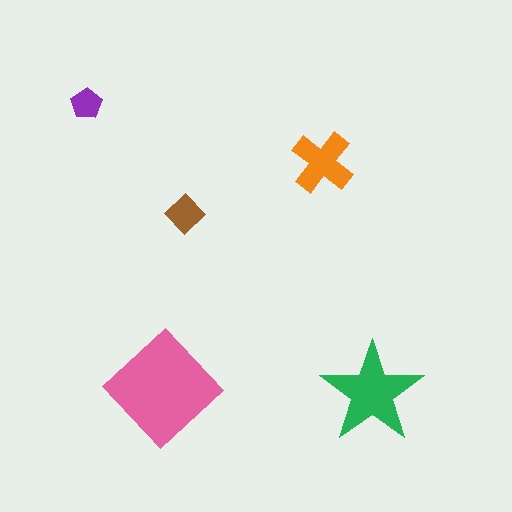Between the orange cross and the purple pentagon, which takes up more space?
The orange cross.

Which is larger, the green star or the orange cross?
The green star.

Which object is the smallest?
The purple pentagon.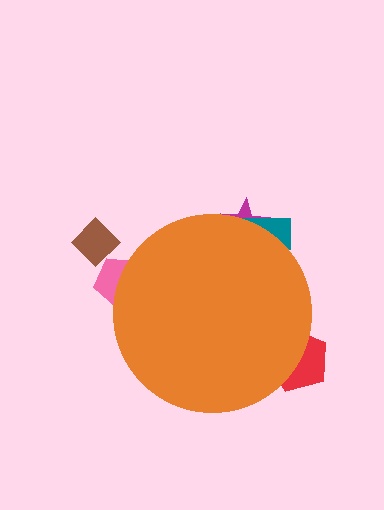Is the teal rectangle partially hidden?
Yes, the teal rectangle is partially hidden behind the orange circle.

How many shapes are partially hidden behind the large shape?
4 shapes are partially hidden.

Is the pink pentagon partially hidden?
Yes, the pink pentagon is partially hidden behind the orange circle.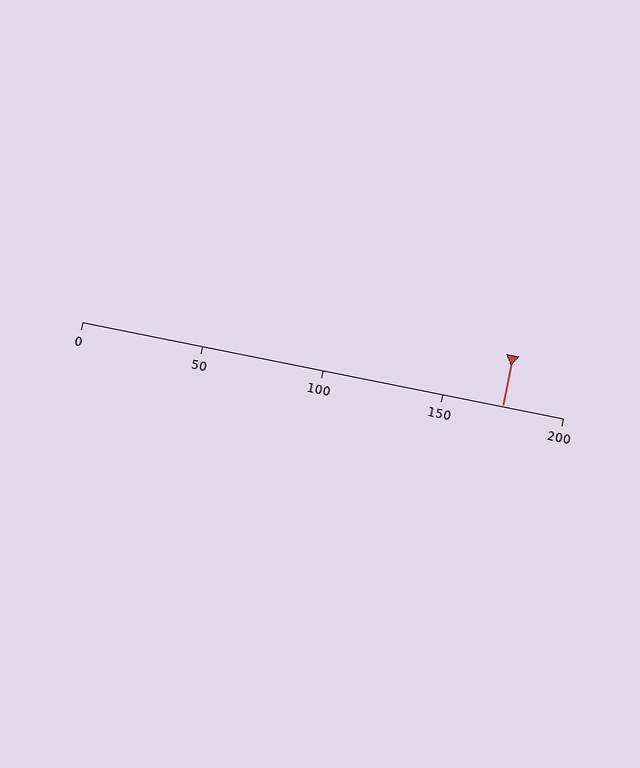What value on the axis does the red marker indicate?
The marker indicates approximately 175.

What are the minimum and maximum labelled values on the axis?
The axis runs from 0 to 200.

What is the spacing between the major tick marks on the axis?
The major ticks are spaced 50 apart.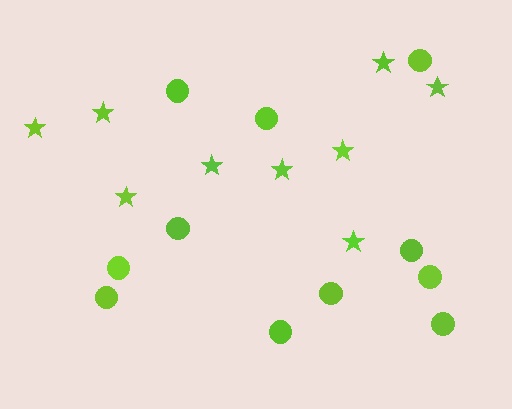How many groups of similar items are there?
There are 2 groups: one group of stars (9) and one group of circles (11).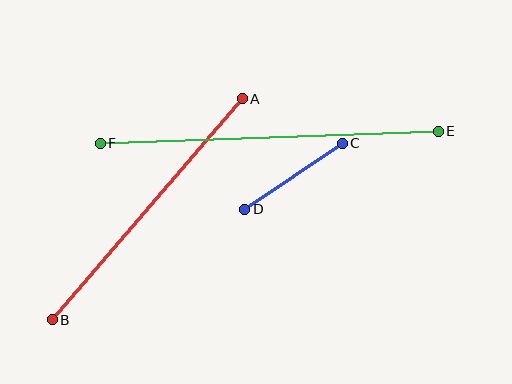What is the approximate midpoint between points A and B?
The midpoint is at approximately (147, 209) pixels.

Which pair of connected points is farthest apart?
Points E and F are farthest apart.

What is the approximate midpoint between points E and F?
The midpoint is at approximately (269, 137) pixels.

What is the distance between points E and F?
The distance is approximately 338 pixels.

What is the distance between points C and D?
The distance is approximately 118 pixels.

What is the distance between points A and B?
The distance is approximately 292 pixels.